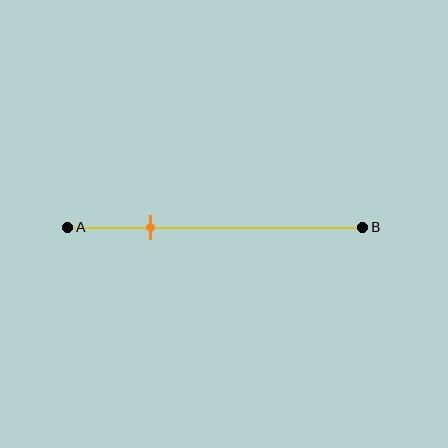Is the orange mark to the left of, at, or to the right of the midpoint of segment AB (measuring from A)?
The orange mark is to the left of the midpoint of segment AB.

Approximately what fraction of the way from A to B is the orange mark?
The orange mark is approximately 30% of the way from A to B.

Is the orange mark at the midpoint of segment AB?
No, the mark is at about 30% from A, not at the 50% midpoint.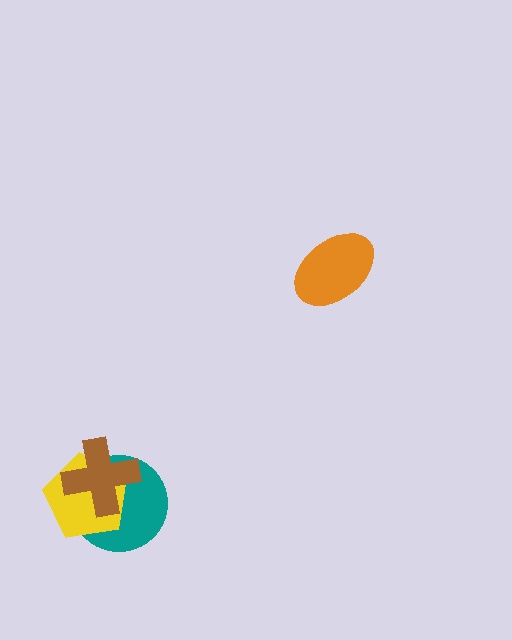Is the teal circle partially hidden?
Yes, it is partially covered by another shape.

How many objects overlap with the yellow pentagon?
2 objects overlap with the yellow pentagon.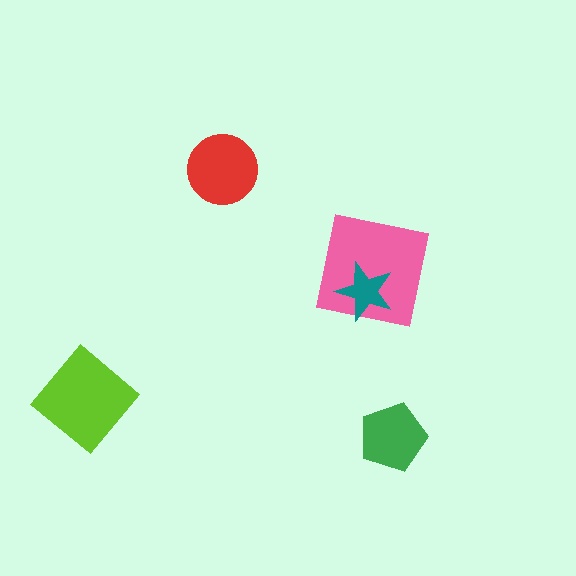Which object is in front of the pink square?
The teal star is in front of the pink square.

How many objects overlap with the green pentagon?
0 objects overlap with the green pentagon.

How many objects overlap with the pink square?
1 object overlaps with the pink square.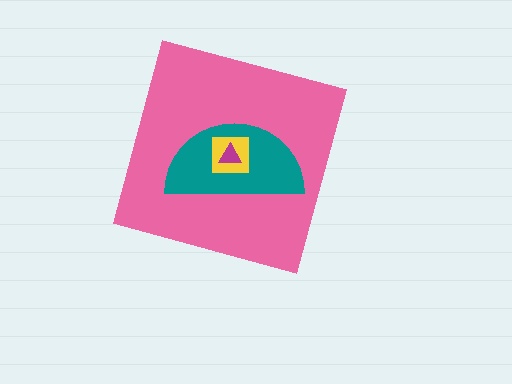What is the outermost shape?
The pink diamond.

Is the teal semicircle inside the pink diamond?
Yes.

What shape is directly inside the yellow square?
The magenta triangle.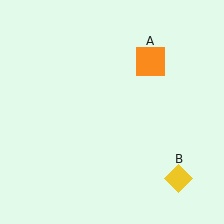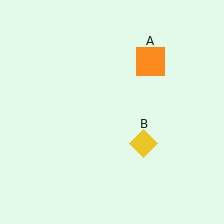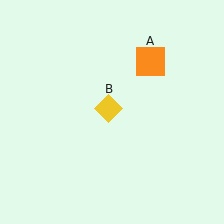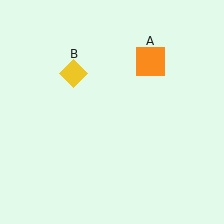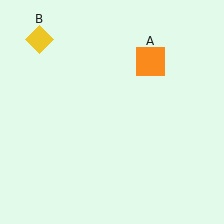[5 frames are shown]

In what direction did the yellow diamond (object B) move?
The yellow diamond (object B) moved up and to the left.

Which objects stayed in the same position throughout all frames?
Orange square (object A) remained stationary.